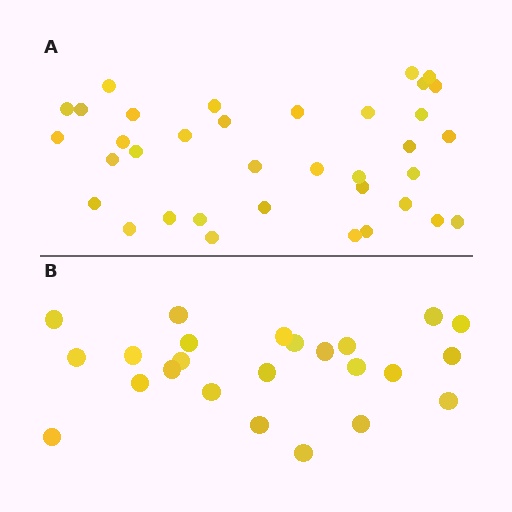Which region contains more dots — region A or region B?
Region A (the top region) has more dots.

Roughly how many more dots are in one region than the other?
Region A has roughly 12 or so more dots than region B.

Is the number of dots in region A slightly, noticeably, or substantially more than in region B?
Region A has substantially more. The ratio is roughly 1.5 to 1.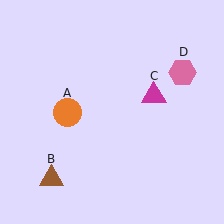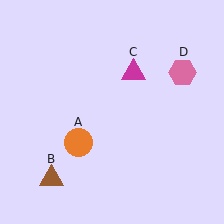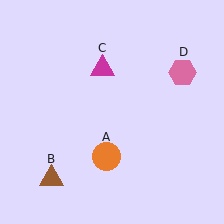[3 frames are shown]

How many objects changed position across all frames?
2 objects changed position: orange circle (object A), magenta triangle (object C).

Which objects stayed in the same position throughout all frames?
Brown triangle (object B) and pink hexagon (object D) remained stationary.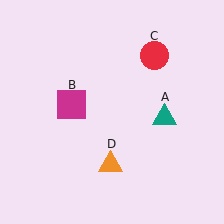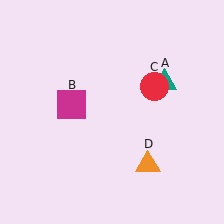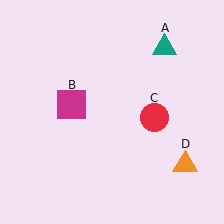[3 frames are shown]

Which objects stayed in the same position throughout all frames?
Magenta square (object B) remained stationary.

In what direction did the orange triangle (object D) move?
The orange triangle (object D) moved right.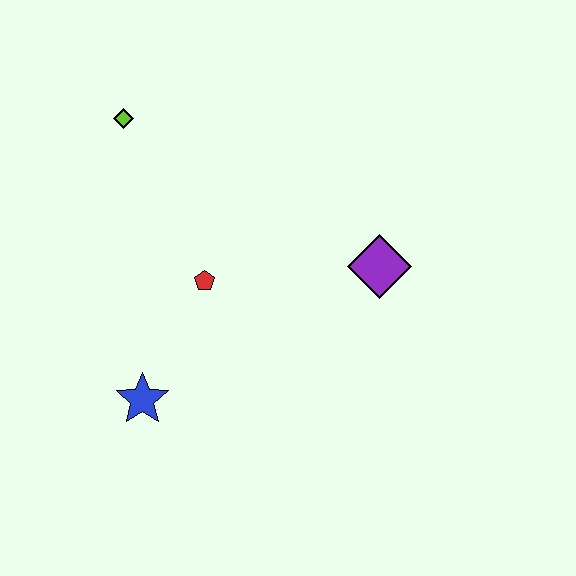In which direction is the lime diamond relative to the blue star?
The lime diamond is above the blue star.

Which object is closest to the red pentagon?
The blue star is closest to the red pentagon.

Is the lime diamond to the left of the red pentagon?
Yes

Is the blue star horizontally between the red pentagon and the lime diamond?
Yes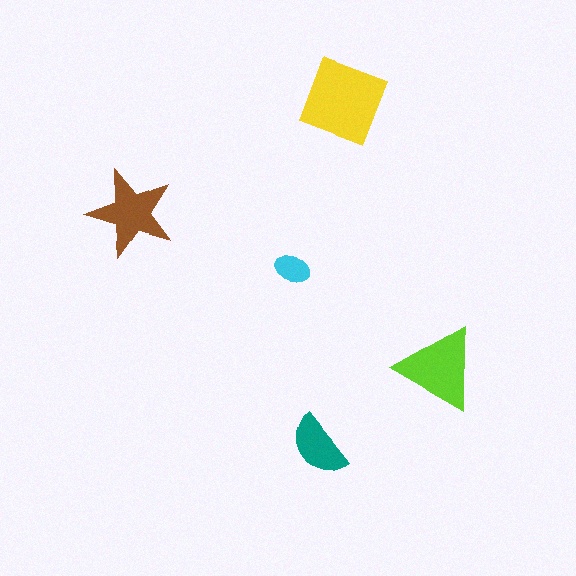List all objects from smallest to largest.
The cyan ellipse, the teal semicircle, the brown star, the lime triangle, the yellow diamond.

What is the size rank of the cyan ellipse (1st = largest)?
5th.